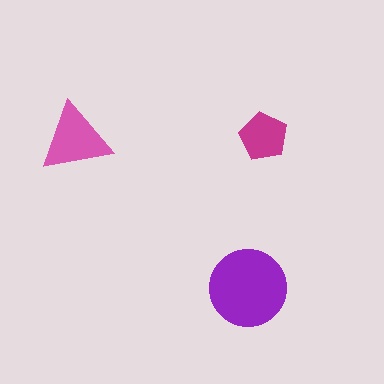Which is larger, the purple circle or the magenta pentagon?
The purple circle.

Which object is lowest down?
The purple circle is bottommost.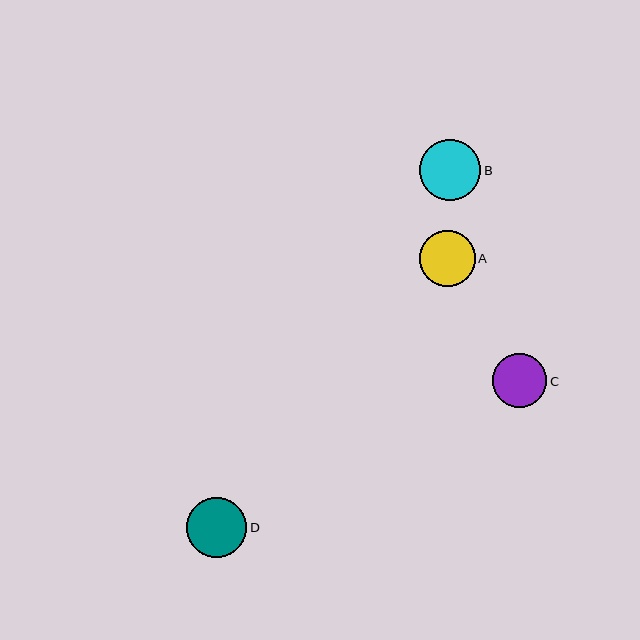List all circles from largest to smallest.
From largest to smallest: B, D, A, C.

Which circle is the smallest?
Circle C is the smallest with a size of approximately 54 pixels.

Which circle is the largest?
Circle B is the largest with a size of approximately 61 pixels.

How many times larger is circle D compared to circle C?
Circle D is approximately 1.1 times the size of circle C.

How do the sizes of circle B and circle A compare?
Circle B and circle A are approximately the same size.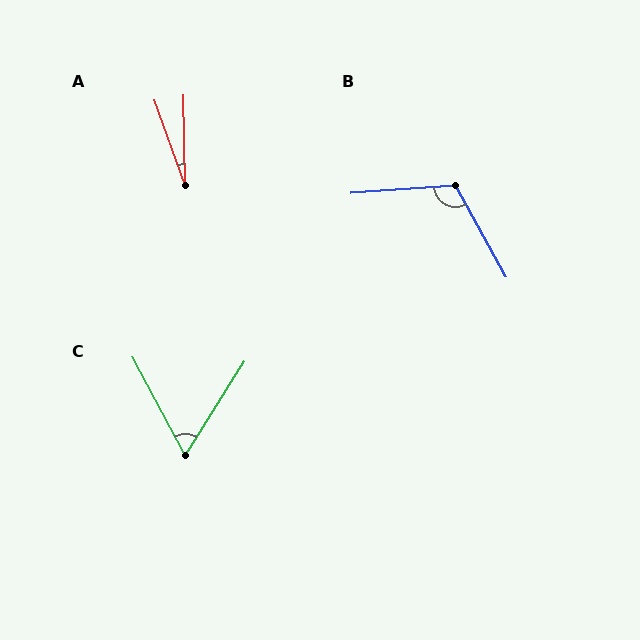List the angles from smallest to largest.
A (19°), C (60°), B (115°).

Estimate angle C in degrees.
Approximately 60 degrees.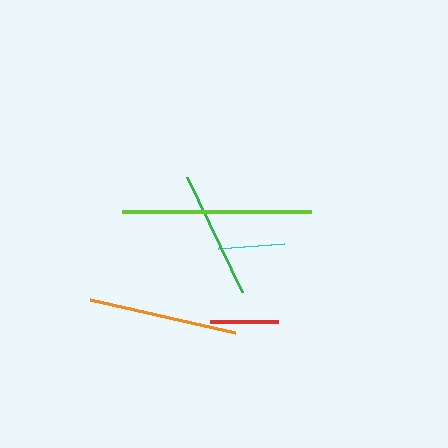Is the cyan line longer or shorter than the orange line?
The orange line is longer than the cyan line.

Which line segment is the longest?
The lime line is the longest at approximately 189 pixels.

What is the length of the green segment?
The green segment is approximately 128 pixels long.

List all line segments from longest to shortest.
From longest to shortest: lime, orange, green, red, cyan.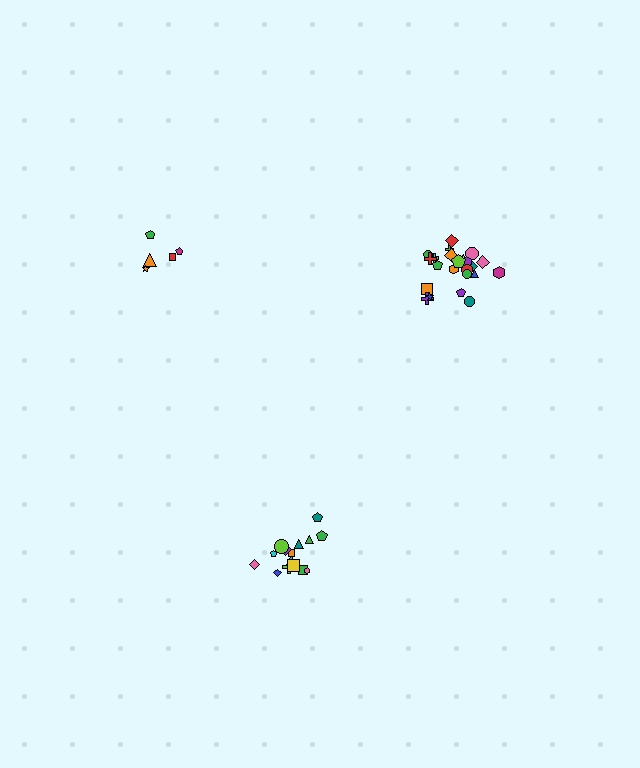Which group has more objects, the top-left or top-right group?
The top-right group.